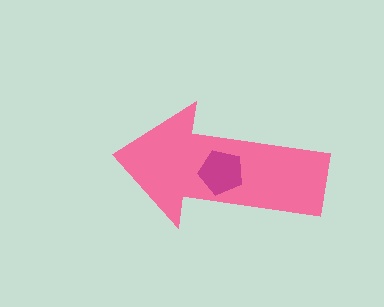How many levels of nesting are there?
2.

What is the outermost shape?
The pink arrow.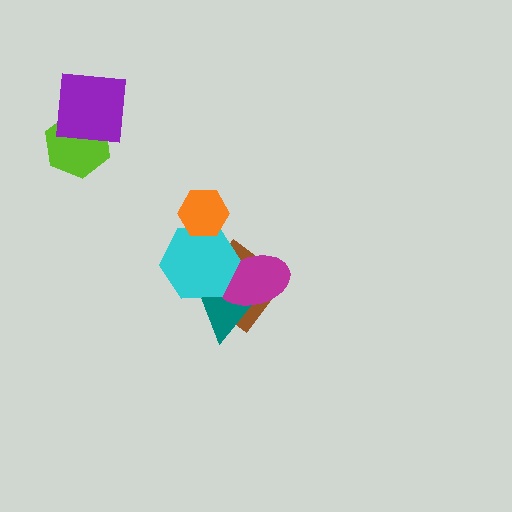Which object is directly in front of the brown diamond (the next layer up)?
The teal triangle is directly in front of the brown diamond.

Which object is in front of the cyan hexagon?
The orange hexagon is in front of the cyan hexagon.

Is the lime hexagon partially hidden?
Yes, it is partially covered by another shape.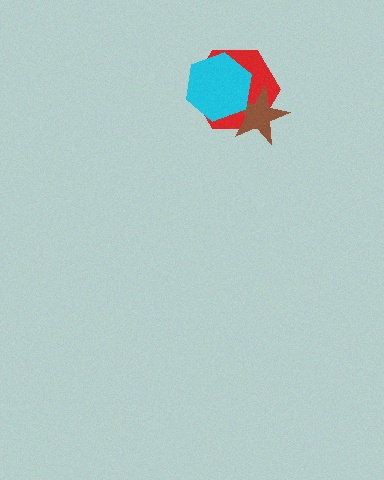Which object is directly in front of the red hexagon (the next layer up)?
The brown star is directly in front of the red hexagon.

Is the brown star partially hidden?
Yes, it is partially covered by another shape.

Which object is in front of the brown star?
The cyan hexagon is in front of the brown star.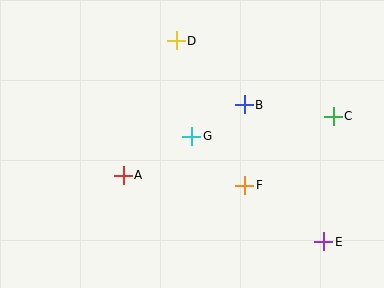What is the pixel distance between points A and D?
The distance between A and D is 145 pixels.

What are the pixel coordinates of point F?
Point F is at (245, 185).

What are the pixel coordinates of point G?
Point G is at (192, 136).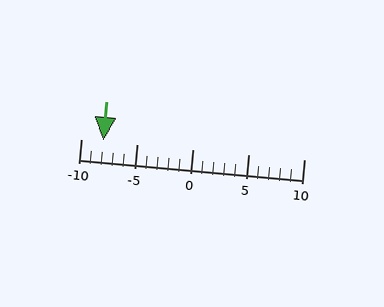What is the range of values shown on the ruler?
The ruler shows values from -10 to 10.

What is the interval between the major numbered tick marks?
The major tick marks are spaced 5 units apart.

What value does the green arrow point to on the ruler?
The green arrow points to approximately -8.